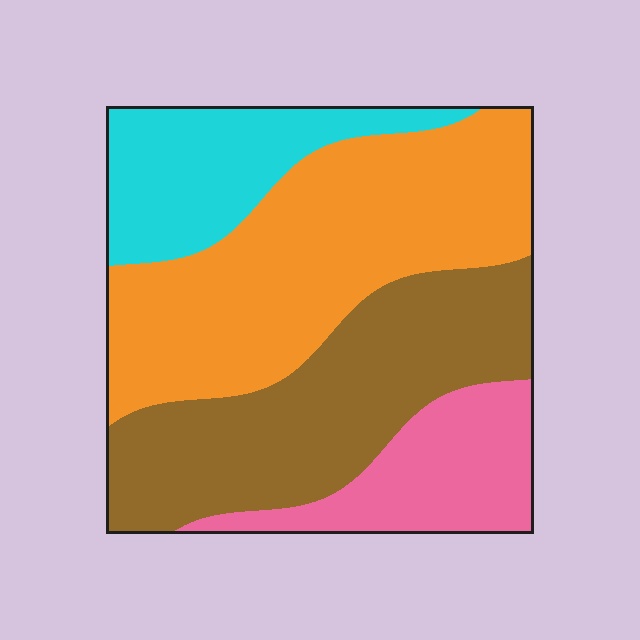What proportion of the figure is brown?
Brown takes up about one third (1/3) of the figure.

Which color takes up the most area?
Orange, at roughly 40%.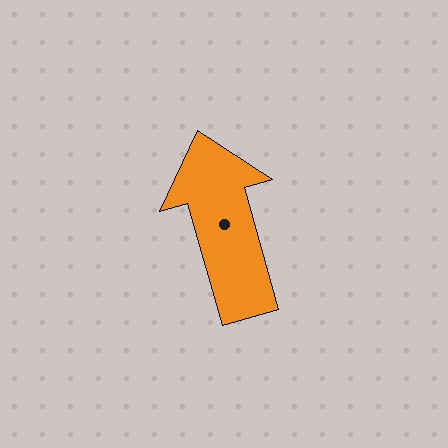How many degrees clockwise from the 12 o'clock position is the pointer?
Approximately 344 degrees.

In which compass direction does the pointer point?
North.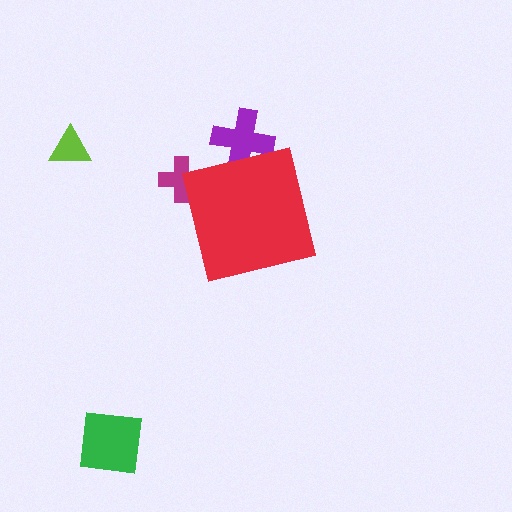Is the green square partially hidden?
No, the green square is fully visible.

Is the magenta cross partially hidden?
Yes, the magenta cross is partially hidden behind the red square.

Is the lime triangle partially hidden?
No, the lime triangle is fully visible.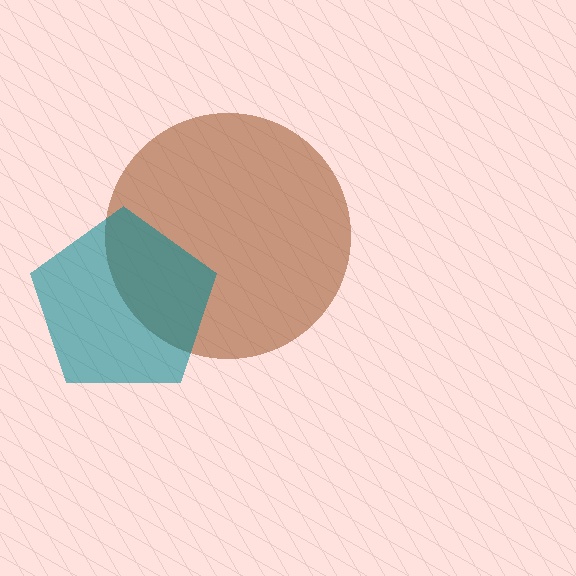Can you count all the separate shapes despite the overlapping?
Yes, there are 2 separate shapes.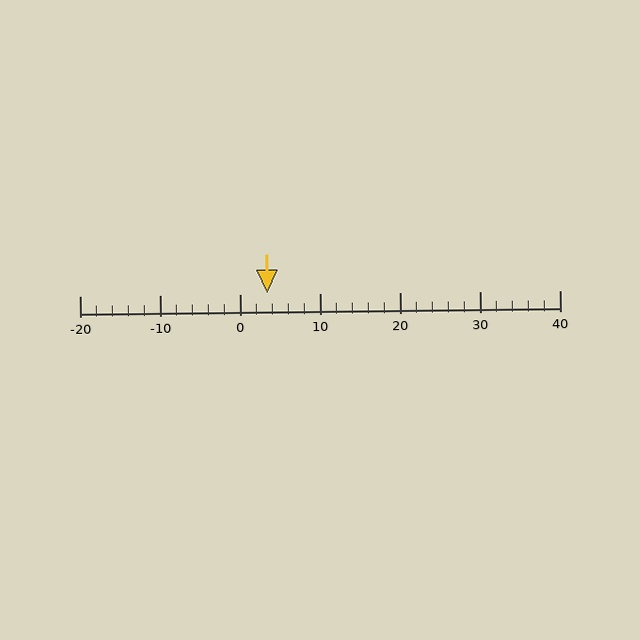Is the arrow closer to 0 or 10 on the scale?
The arrow is closer to 0.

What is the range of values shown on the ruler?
The ruler shows values from -20 to 40.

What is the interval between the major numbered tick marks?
The major tick marks are spaced 10 units apart.